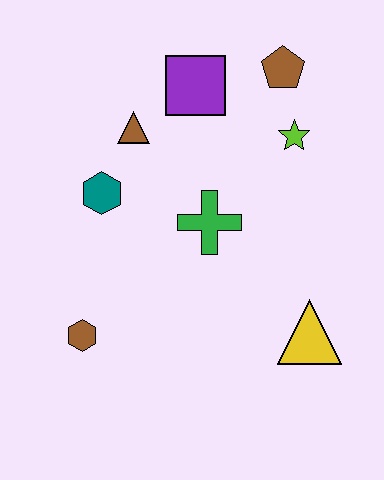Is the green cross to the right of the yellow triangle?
No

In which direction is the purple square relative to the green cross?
The purple square is above the green cross.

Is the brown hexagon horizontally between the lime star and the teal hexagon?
No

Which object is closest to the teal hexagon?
The brown triangle is closest to the teal hexagon.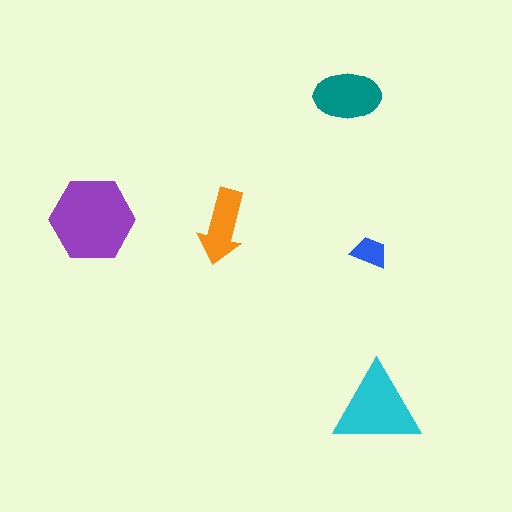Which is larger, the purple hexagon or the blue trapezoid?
The purple hexagon.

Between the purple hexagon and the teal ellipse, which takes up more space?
The purple hexagon.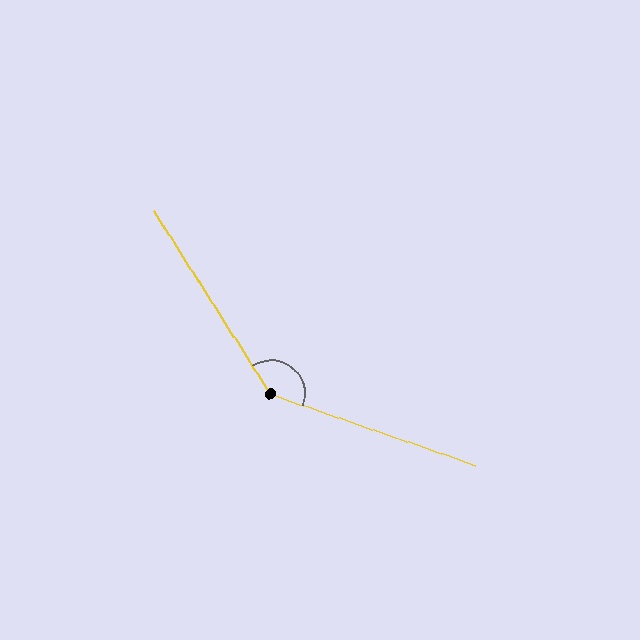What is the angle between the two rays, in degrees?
Approximately 142 degrees.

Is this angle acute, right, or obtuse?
It is obtuse.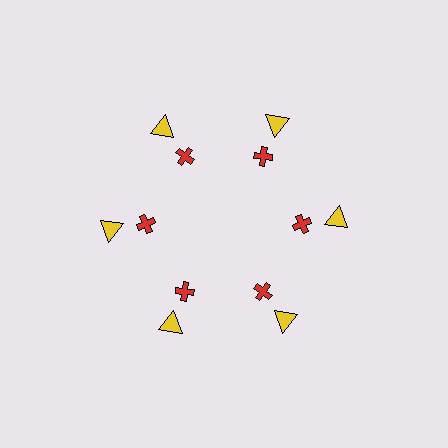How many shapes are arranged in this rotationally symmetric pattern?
There are 12 shapes, arranged in 6 groups of 2.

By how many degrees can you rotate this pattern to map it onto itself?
The pattern maps onto itself every 60 degrees of rotation.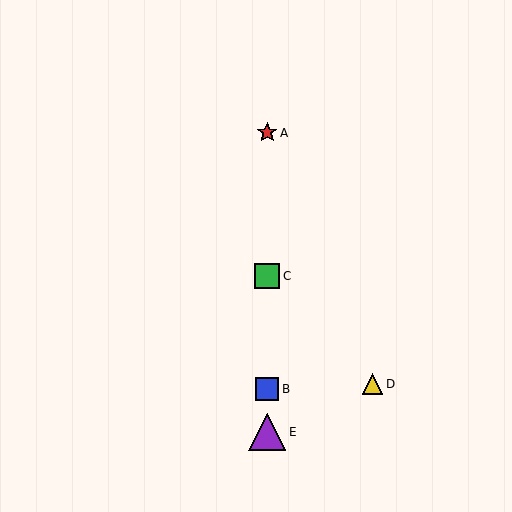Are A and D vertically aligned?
No, A is at x≈267 and D is at x≈373.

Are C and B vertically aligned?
Yes, both are at x≈267.